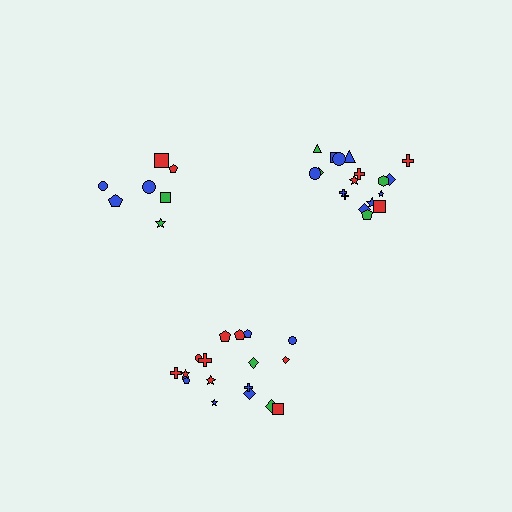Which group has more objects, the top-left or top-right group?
The top-right group.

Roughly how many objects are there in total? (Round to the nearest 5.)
Roughly 45 objects in total.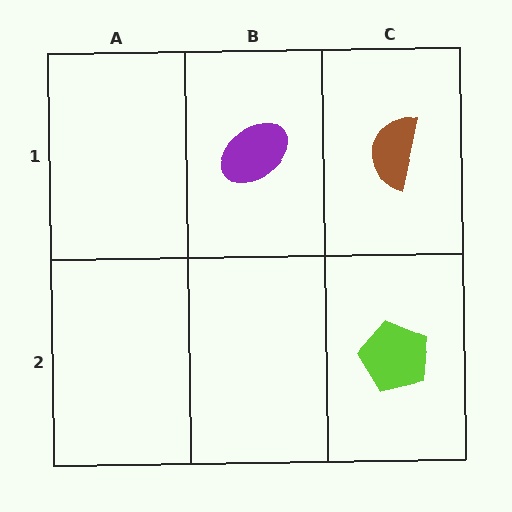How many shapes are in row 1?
2 shapes.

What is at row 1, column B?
A purple ellipse.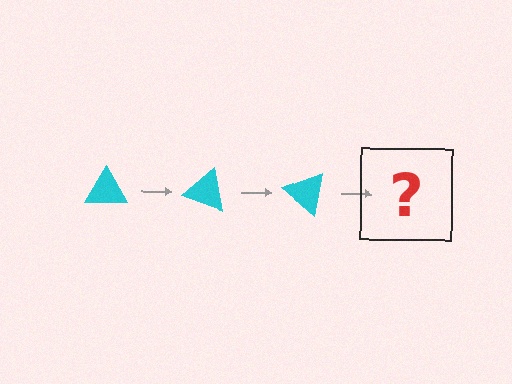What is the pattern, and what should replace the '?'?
The pattern is that the triangle rotates 20 degrees each step. The '?' should be a cyan triangle rotated 60 degrees.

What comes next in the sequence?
The next element should be a cyan triangle rotated 60 degrees.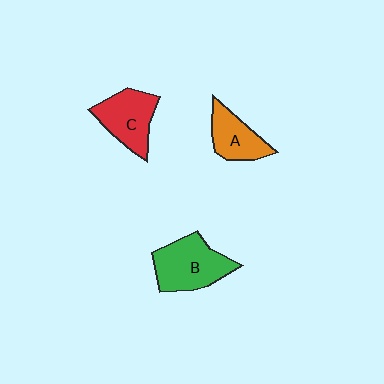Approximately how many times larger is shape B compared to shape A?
Approximately 1.5 times.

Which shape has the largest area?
Shape B (green).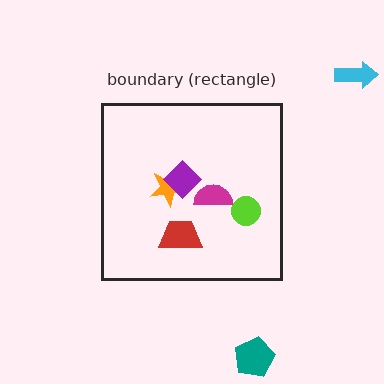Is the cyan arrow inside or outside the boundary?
Outside.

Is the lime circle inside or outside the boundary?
Inside.